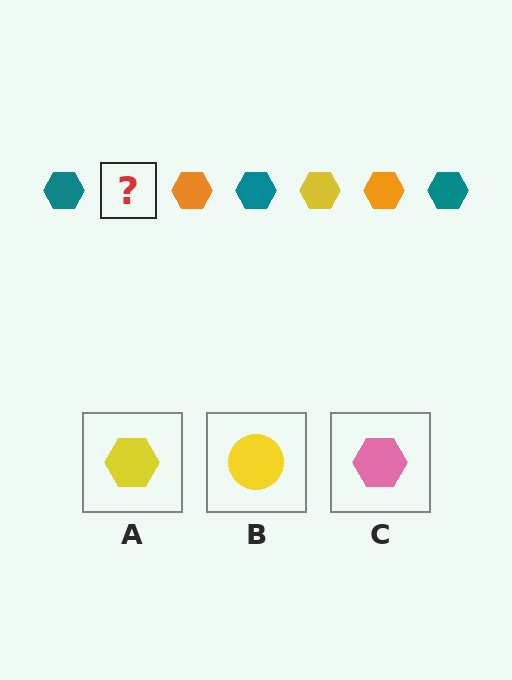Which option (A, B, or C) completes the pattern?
A.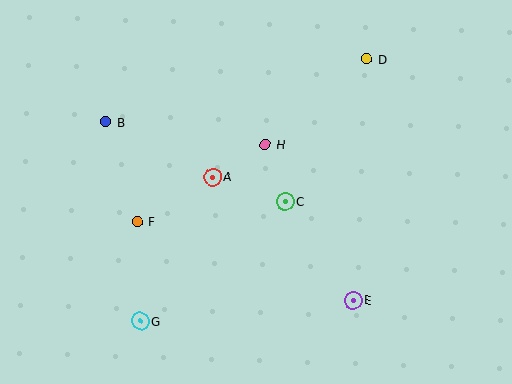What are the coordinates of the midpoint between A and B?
The midpoint between A and B is at (159, 150).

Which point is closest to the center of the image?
Point C at (285, 202) is closest to the center.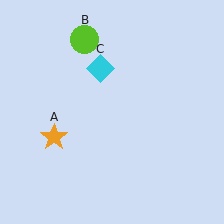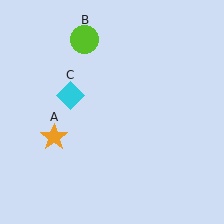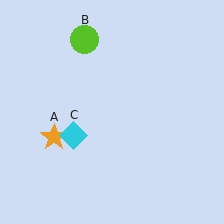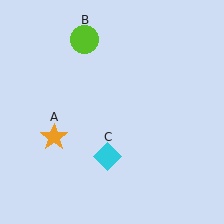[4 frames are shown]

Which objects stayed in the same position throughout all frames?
Orange star (object A) and lime circle (object B) remained stationary.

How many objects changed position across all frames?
1 object changed position: cyan diamond (object C).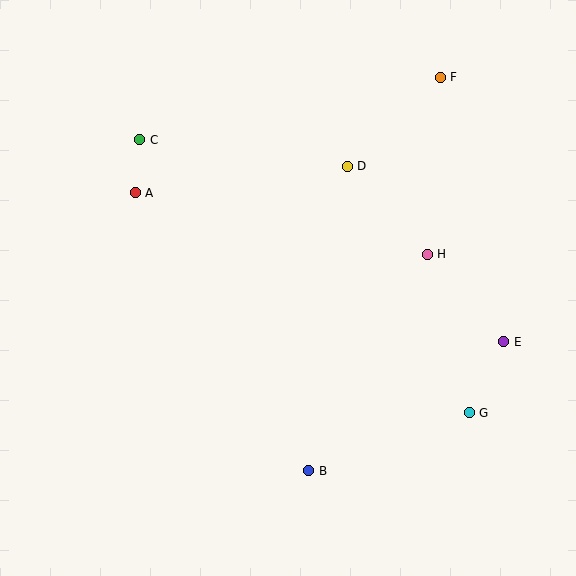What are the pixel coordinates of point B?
Point B is at (309, 471).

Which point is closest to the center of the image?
Point D at (347, 166) is closest to the center.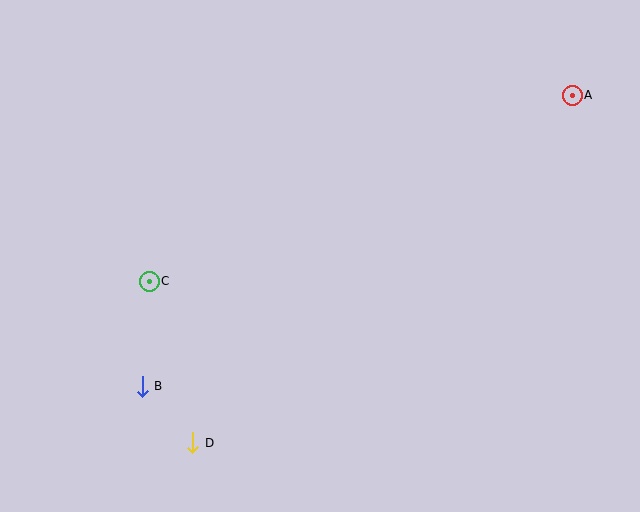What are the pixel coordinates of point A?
Point A is at (572, 95).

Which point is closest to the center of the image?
Point C at (149, 281) is closest to the center.